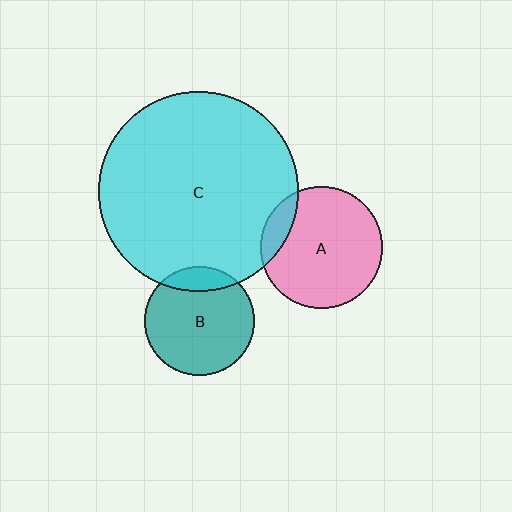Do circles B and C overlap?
Yes.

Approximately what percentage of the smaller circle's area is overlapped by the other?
Approximately 15%.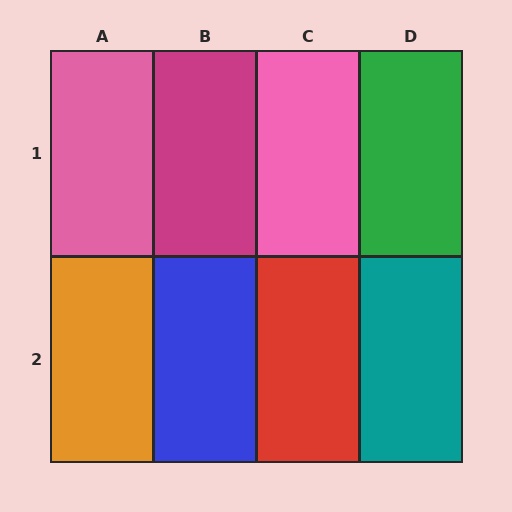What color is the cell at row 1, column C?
Pink.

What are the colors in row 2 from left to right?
Orange, blue, red, teal.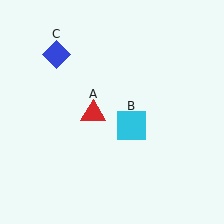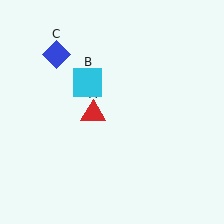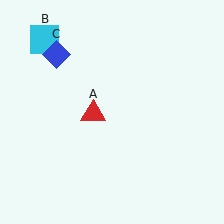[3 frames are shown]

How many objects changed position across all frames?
1 object changed position: cyan square (object B).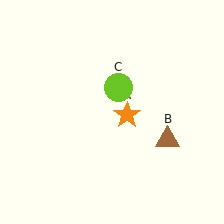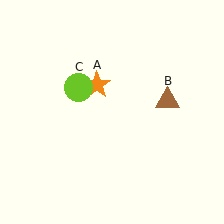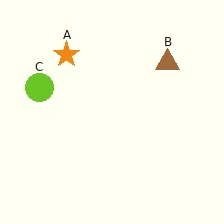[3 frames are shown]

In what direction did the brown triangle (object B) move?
The brown triangle (object B) moved up.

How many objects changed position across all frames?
3 objects changed position: orange star (object A), brown triangle (object B), lime circle (object C).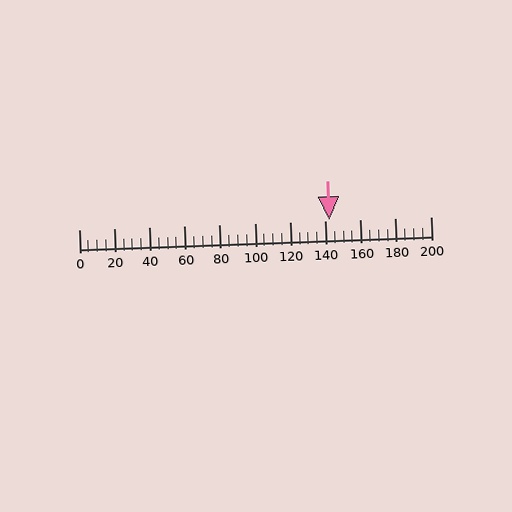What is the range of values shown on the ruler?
The ruler shows values from 0 to 200.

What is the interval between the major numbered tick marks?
The major tick marks are spaced 20 units apart.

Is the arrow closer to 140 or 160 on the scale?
The arrow is closer to 140.